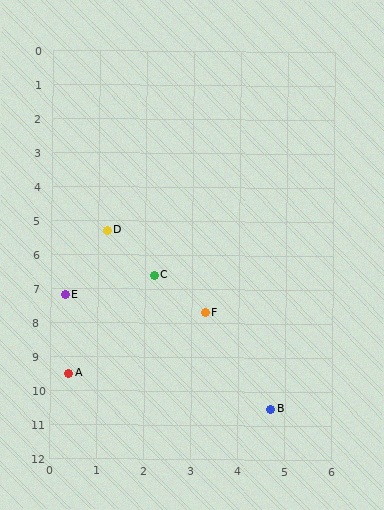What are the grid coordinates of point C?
Point C is at approximately (2.2, 6.6).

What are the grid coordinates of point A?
Point A is at approximately (0.4, 9.5).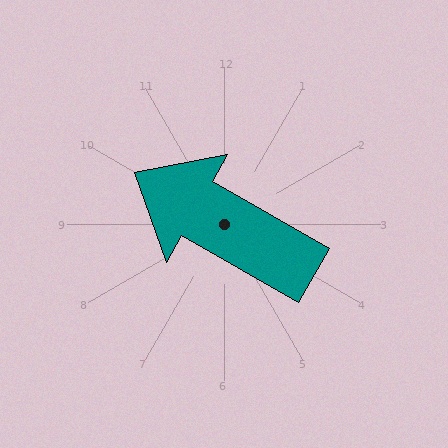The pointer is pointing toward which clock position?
Roughly 10 o'clock.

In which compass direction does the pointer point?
Northwest.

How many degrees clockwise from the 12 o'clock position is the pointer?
Approximately 300 degrees.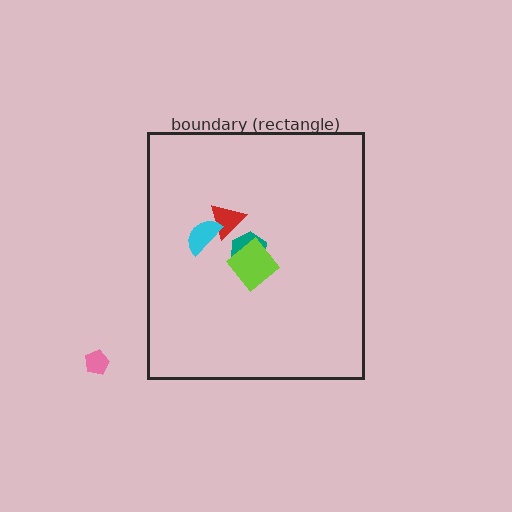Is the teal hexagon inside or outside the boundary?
Inside.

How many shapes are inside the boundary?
5 inside, 1 outside.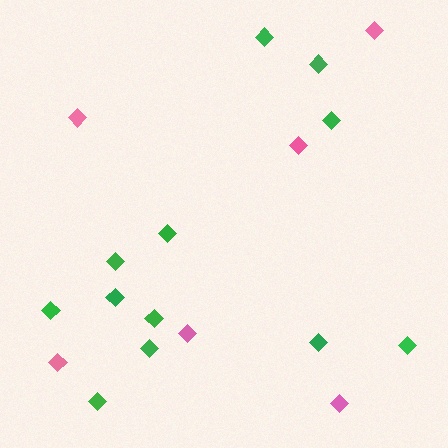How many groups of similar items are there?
There are 2 groups: one group of pink diamonds (6) and one group of green diamonds (12).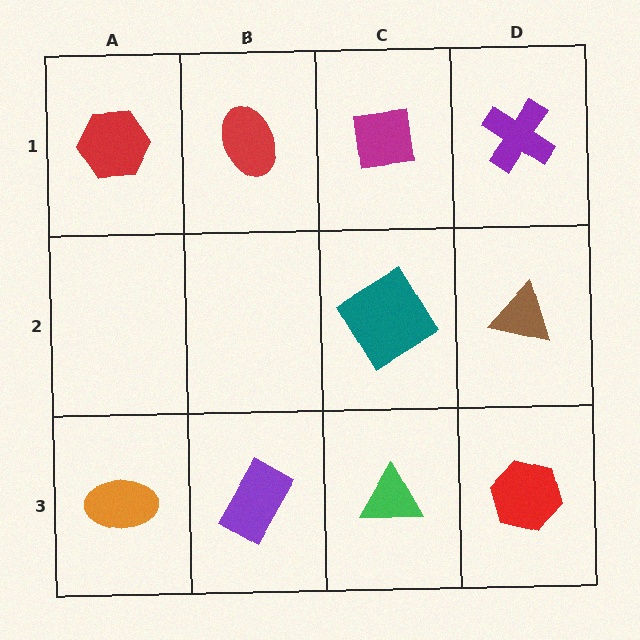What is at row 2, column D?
A brown triangle.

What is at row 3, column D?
A red hexagon.